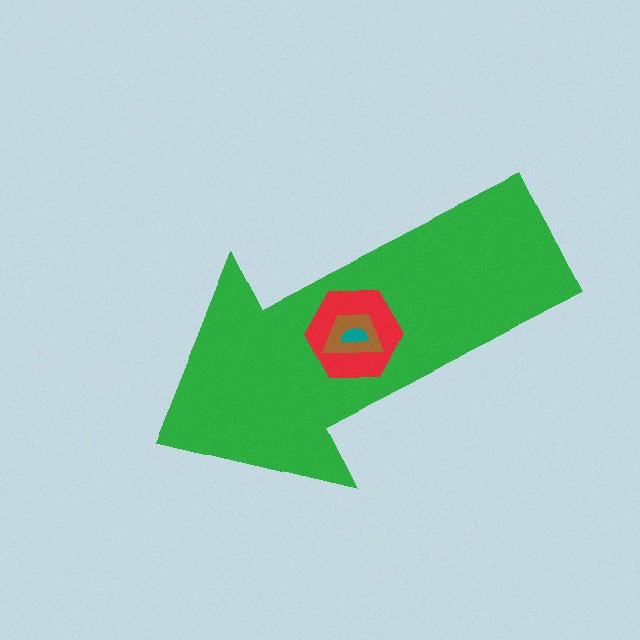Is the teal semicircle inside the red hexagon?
Yes.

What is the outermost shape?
The green arrow.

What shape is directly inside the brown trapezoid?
The teal semicircle.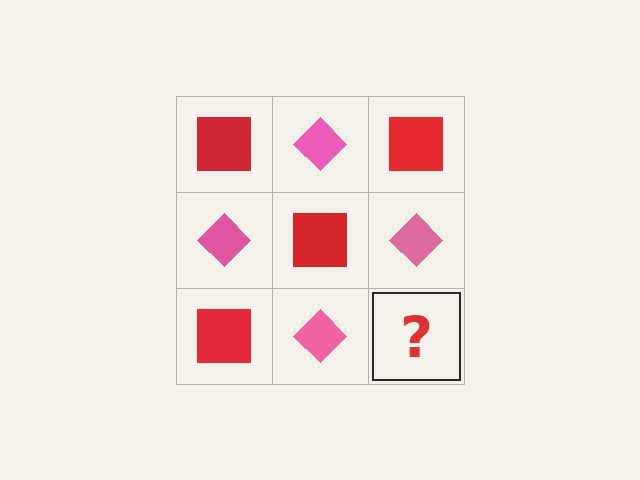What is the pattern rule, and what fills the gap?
The rule is that it alternates red square and pink diamond in a checkerboard pattern. The gap should be filled with a red square.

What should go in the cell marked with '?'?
The missing cell should contain a red square.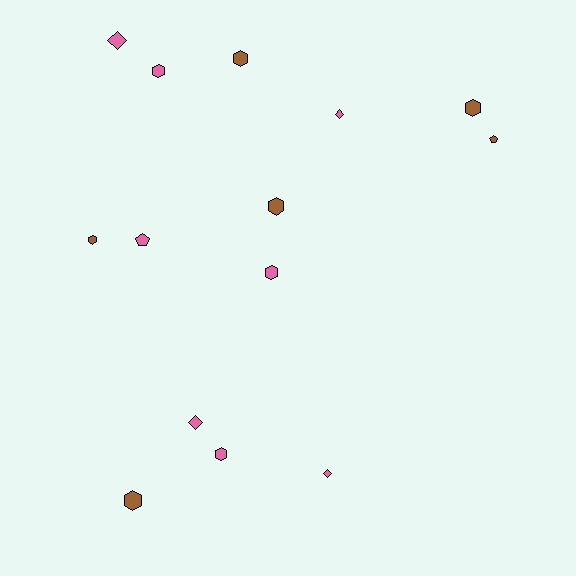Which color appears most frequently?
Pink, with 8 objects.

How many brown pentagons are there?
There is 1 brown pentagon.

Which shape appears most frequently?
Hexagon, with 8 objects.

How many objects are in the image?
There are 14 objects.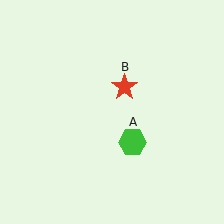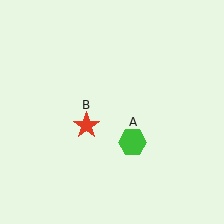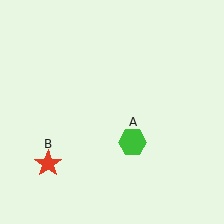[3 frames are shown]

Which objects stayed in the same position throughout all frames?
Green hexagon (object A) remained stationary.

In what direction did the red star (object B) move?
The red star (object B) moved down and to the left.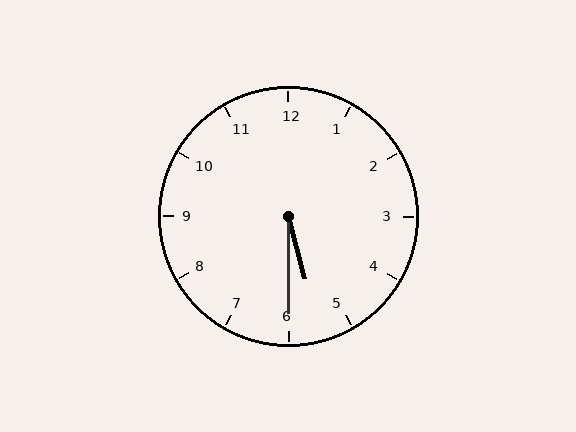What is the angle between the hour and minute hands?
Approximately 15 degrees.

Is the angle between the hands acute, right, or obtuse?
It is acute.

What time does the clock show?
5:30.